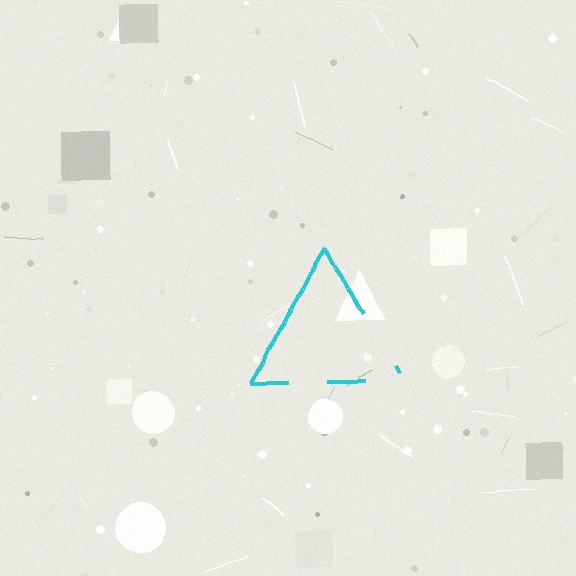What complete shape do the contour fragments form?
The contour fragments form a triangle.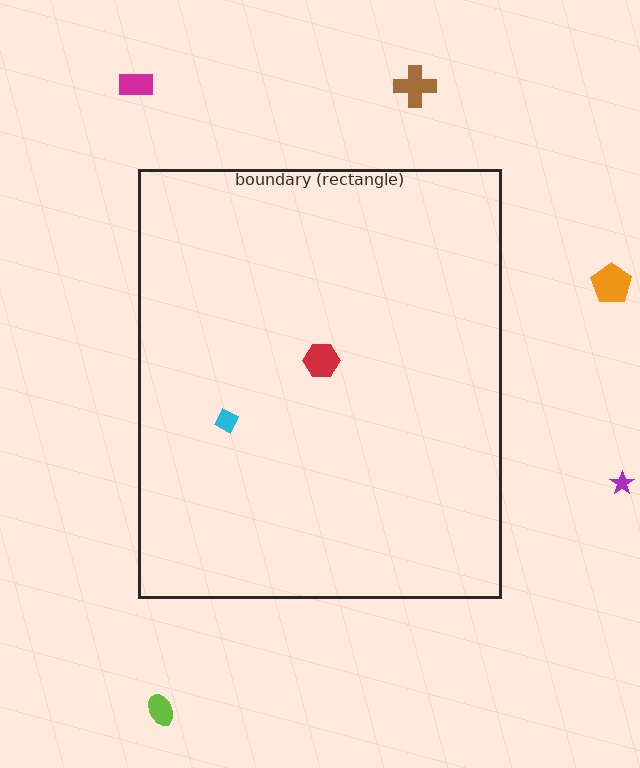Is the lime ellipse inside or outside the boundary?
Outside.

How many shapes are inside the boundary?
2 inside, 5 outside.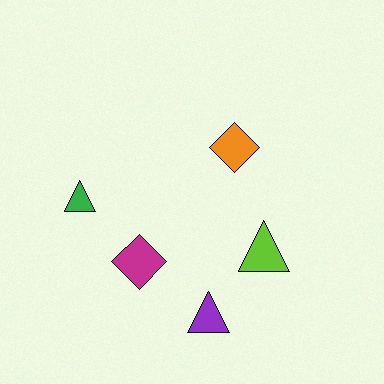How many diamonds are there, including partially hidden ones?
There are 2 diamonds.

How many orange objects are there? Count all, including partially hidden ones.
There is 1 orange object.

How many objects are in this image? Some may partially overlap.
There are 5 objects.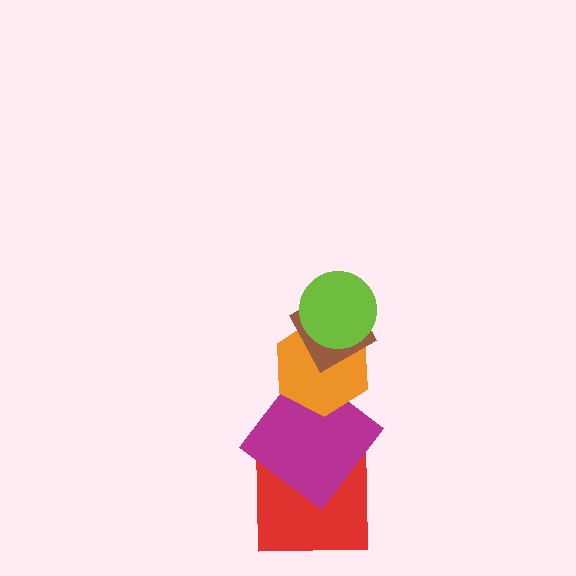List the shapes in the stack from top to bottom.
From top to bottom: the lime circle, the brown diamond, the orange hexagon, the magenta diamond, the red square.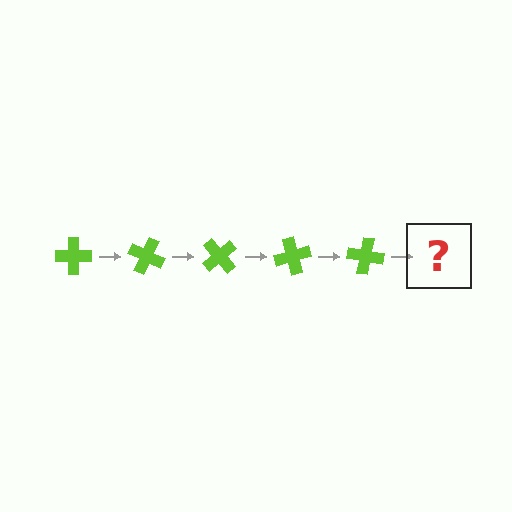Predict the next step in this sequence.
The next step is a lime cross rotated 125 degrees.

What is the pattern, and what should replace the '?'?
The pattern is that the cross rotates 25 degrees each step. The '?' should be a lime cross rotated 125 degrees.